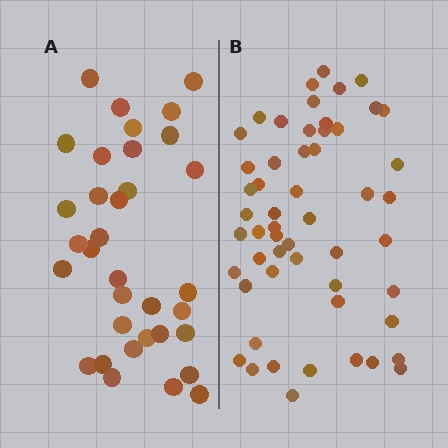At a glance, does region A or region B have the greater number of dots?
Region B (the right region) has more dots.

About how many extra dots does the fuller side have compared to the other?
Region B has approximately 20 more dots than region A.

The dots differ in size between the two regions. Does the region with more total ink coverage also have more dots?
No. Region A has more total ink coverage because its dots are larger, but region B actually contains more individual dots. Total area can be misleading — the number of items is what matters here.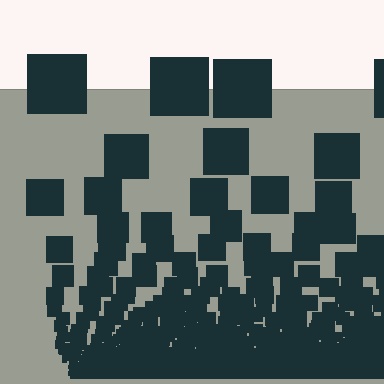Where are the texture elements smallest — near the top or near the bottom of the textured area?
Near the bottom.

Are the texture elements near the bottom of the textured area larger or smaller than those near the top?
Smaller. The gradient is inverted — elements near the bottom are smaller and denser.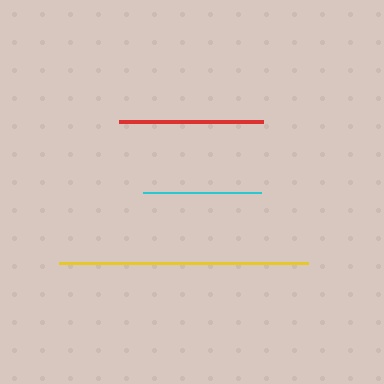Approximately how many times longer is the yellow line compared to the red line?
The yellow line is approximately 1.7 times the length of the red line.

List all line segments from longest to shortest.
From longest to shortest: yellow, red, cyan.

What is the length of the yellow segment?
The yellow segment is approximately 249 pixels long.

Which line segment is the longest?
The yellow line is the longest at approximately 249 pixels.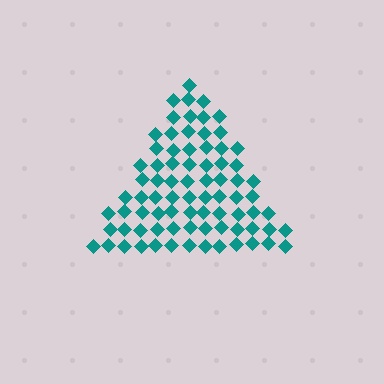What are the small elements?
The small elements are diamonds.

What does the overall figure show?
The overall figure shows a triangle.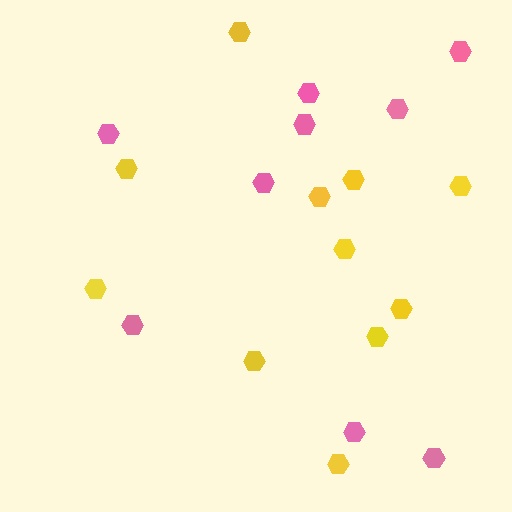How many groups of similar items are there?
There are 2 groups: one group of yellow hexagons (11) and one group of pink hexagons (9).